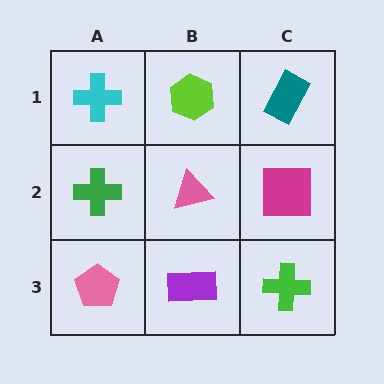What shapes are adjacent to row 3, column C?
A magenta square (row 2, column C), a purple rectangle (row 3, column B).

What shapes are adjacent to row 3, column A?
A green cross (row 2, column A), a purple rectangle (row 3, column B).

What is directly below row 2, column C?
A green cross.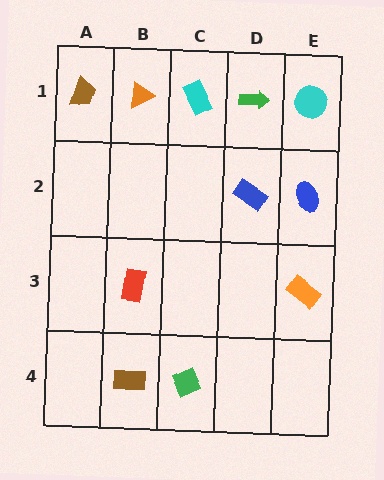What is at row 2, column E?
A blue ellipse.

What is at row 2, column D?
A blue rectangle.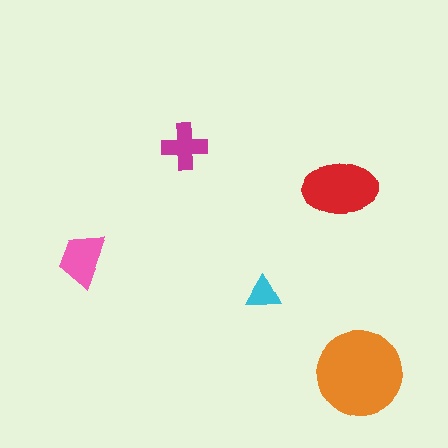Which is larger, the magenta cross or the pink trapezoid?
The pink trapezoid.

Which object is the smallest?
The cyan triangle.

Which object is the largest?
The orange circle.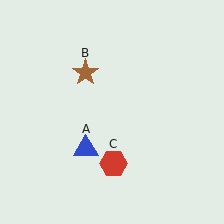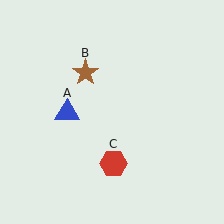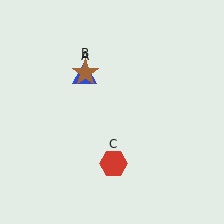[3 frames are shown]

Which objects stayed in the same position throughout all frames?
Brown star (object B) and red hexagon (object C) remained stationary.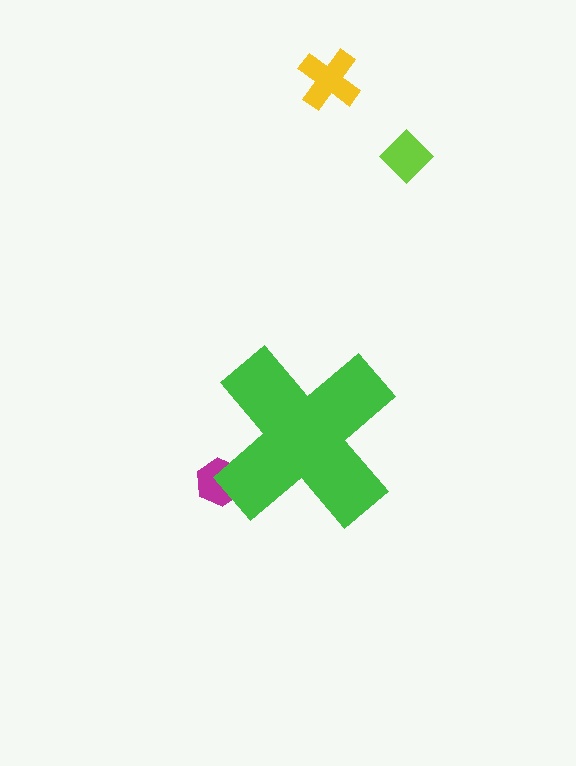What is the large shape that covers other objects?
A green cross.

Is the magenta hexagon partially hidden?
Yes, the magenta hexagon is partially hidden behind the green cross.